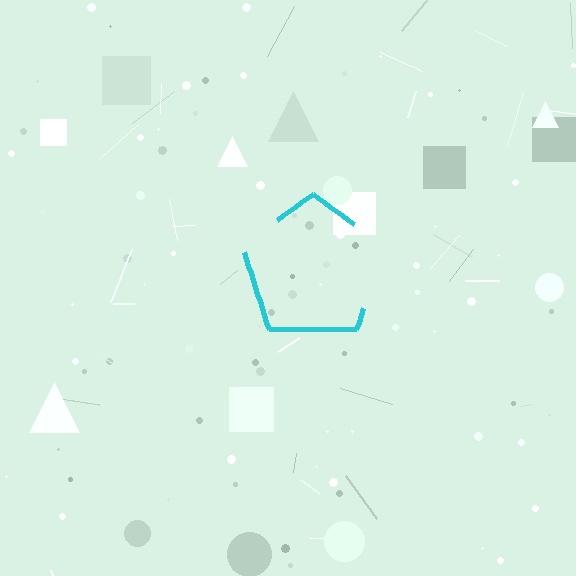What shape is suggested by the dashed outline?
The dashed outline suggests a pentagon.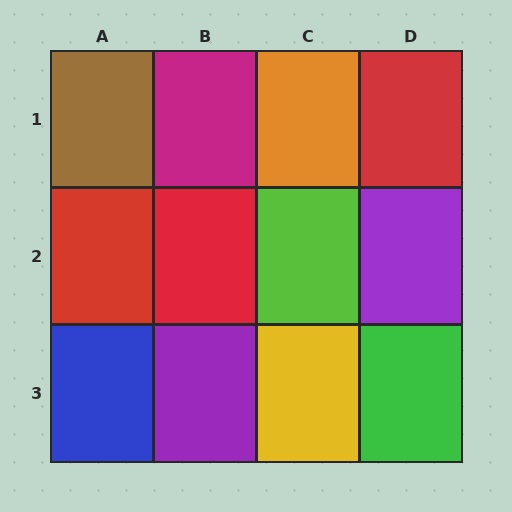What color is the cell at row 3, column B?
Purple.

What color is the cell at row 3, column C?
Yellow.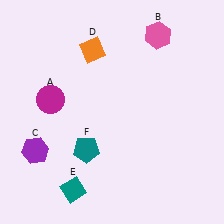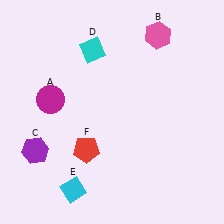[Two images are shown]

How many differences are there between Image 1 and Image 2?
There are 3 differences between the two images.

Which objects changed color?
D changed from orange to cyan. E changed from teal to cyan. F changed from teal to red.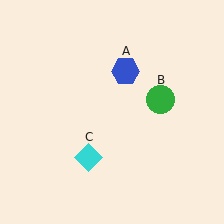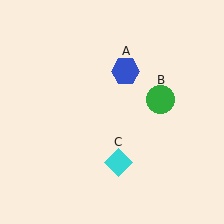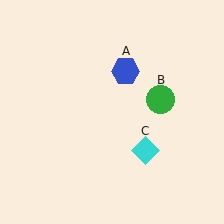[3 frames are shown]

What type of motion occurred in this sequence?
The cyan diamond (object C) rotated counterclockwise around the center of the scene.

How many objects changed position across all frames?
1 object changed position: cyan diamond (object C).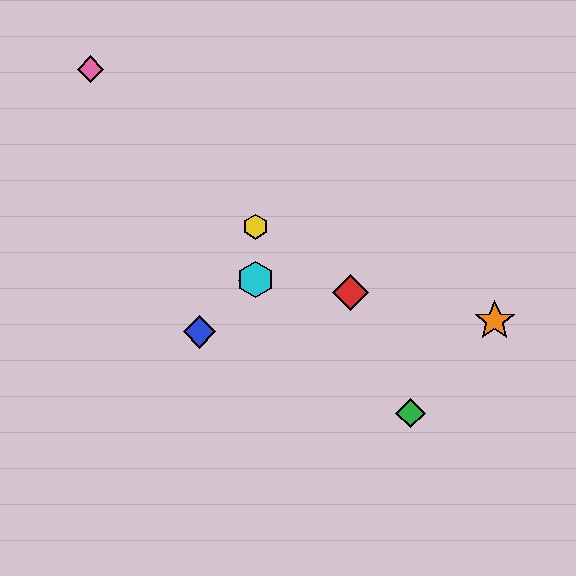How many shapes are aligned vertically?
3 shapes (the yellow hexagon, the purple diamond, the cyan hexagon) are aligned vertically.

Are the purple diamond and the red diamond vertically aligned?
No, the purple diamond is at x≈255 and the red diamond is at x≈350.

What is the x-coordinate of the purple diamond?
The purple diamond is at x≈255.